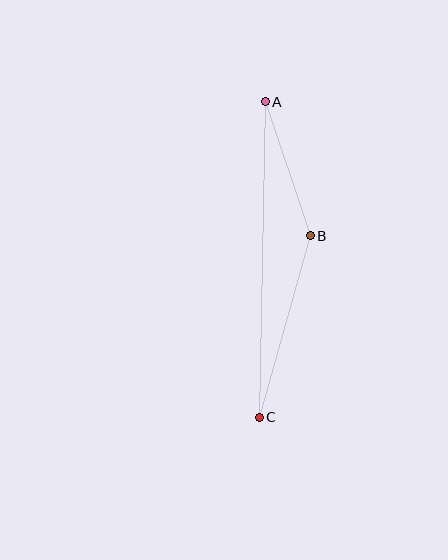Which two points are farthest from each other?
Points A and C are farthest from each other.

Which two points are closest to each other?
Points A and B are closest to each other.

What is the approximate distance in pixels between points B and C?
The distance between B and C is approximately 188 pixels.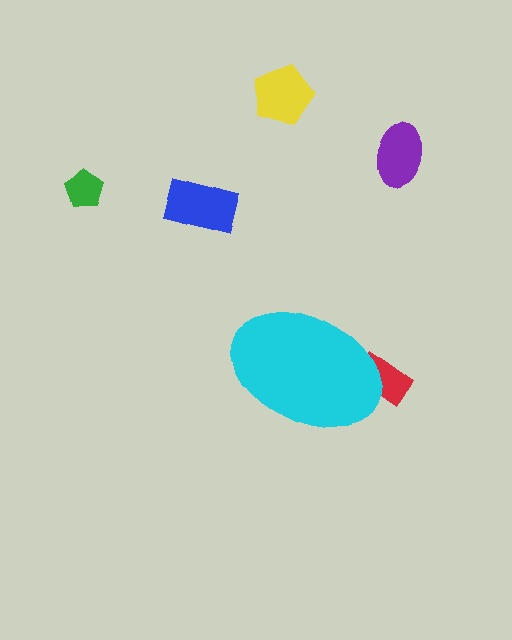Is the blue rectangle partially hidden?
No, the blue rectangle is fully visible.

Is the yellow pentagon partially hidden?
No, the yellow pentagon is fully visible.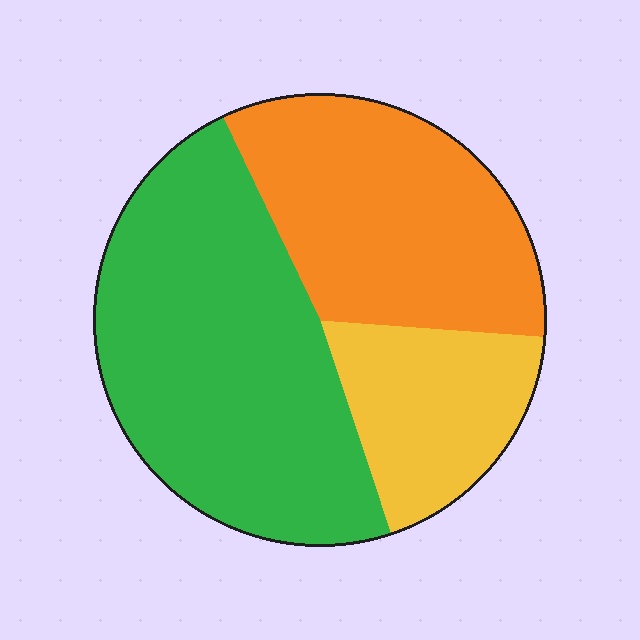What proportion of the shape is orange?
Orange takes up about one third (1/3) of the shape.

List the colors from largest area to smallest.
From largest to smallest: green, orange, yellow.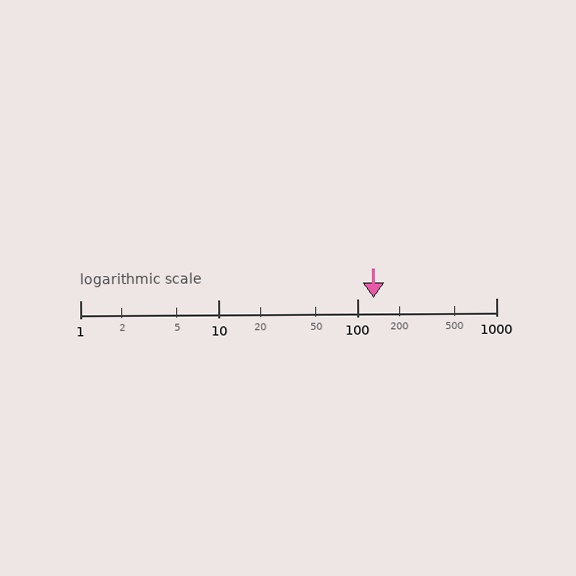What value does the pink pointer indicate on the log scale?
The pointer indicates approximately 130.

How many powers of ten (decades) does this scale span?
The scale spans 3 decades, from 1 to 1000.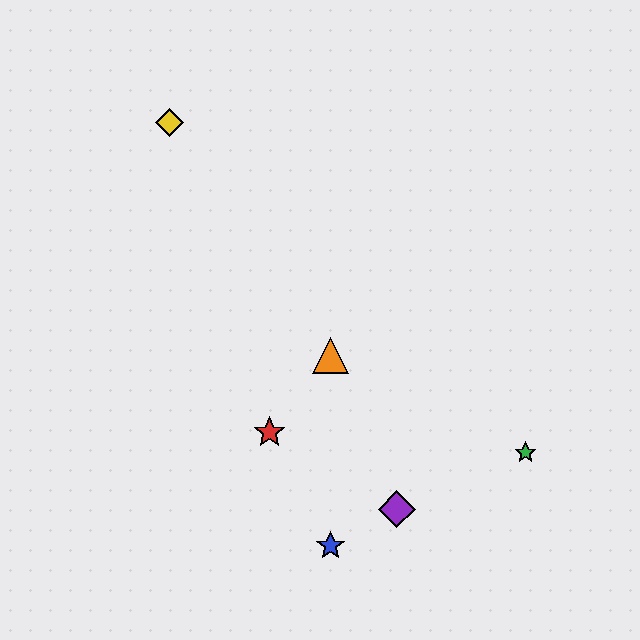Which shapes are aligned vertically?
The blue star, the orange triangle are aligned vertically.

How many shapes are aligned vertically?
2 shapes (the blue star, the orange triangle) are aligned vertically.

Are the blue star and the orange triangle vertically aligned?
Yes, both are at x≈330.